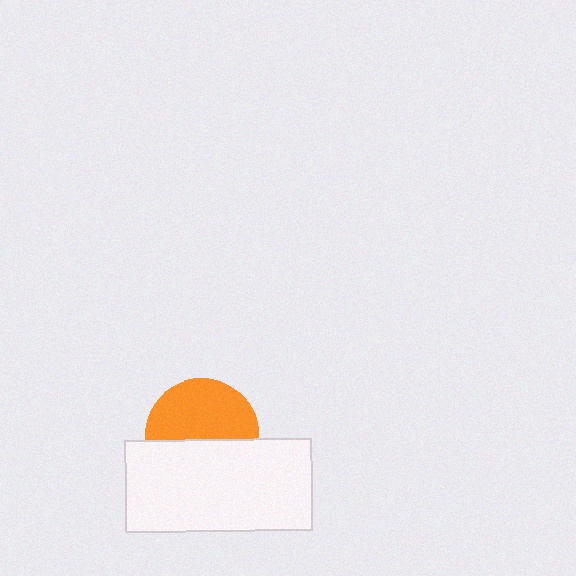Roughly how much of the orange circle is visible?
About half of it is visible (roughly 55%).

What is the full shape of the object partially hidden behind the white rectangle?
The partially hidden object is an orange circle.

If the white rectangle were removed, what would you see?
You would see the complete orange circle.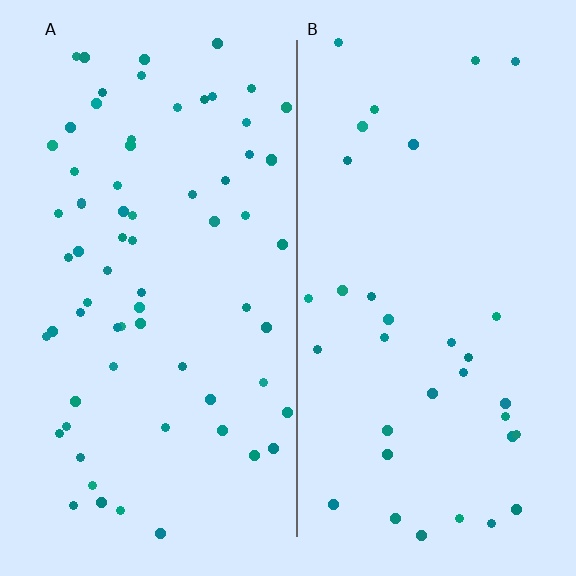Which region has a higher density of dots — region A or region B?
A (the left).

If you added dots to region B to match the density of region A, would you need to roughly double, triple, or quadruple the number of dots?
Approximately double.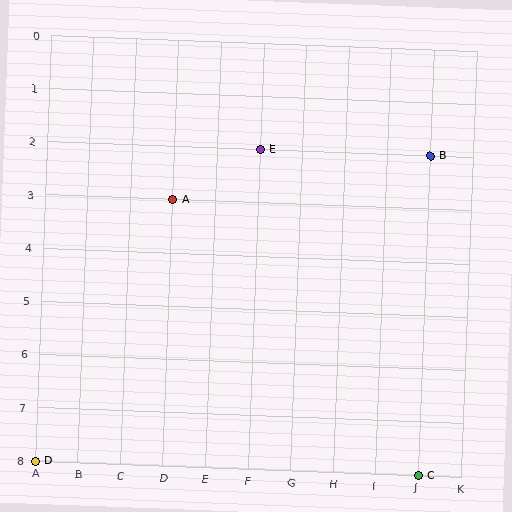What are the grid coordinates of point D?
Point D is at grid coordinates (A, 8).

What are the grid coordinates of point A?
Point A is at grid coordinates (D, 3).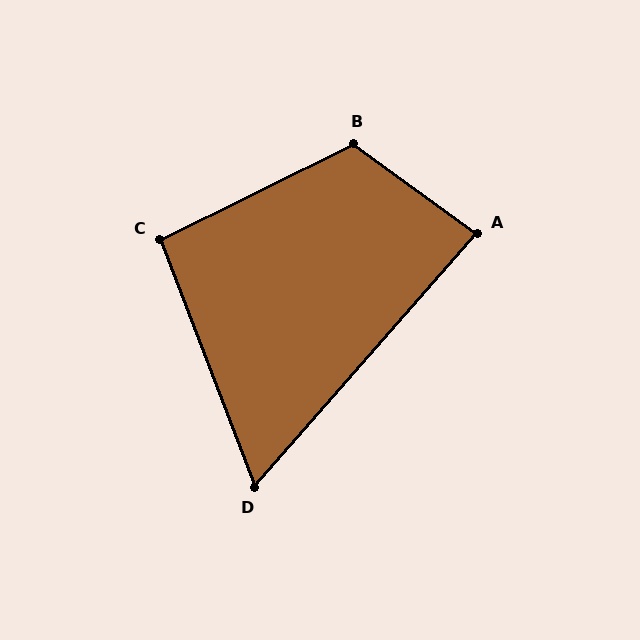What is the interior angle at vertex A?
Approximately 85 degrees (acute).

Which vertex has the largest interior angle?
B, at approximately 118 degrees.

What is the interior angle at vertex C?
Approximately 95 degrees (obtuse).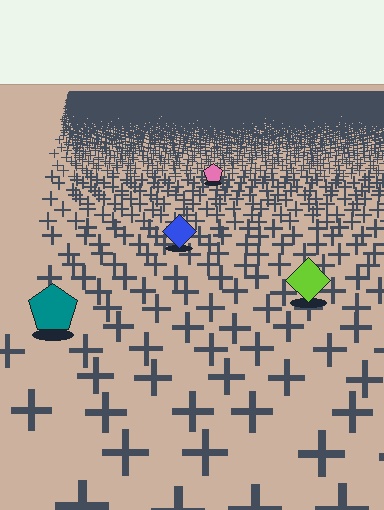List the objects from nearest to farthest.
From nearest to farthest: the teal pentagon, the lime diamond, the blue diamond, the pink pentagon.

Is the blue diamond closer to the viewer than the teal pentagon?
No. The teal pentagon is closer — you can tell from the texture gradient: the ground texture is coarser near it.